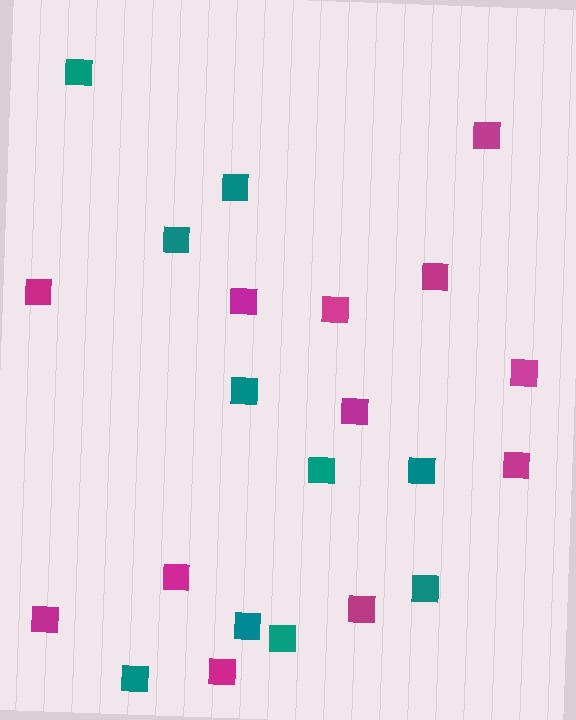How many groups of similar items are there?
There are 2 groups: one group of magenta squares (12) and one group of teal squares (10).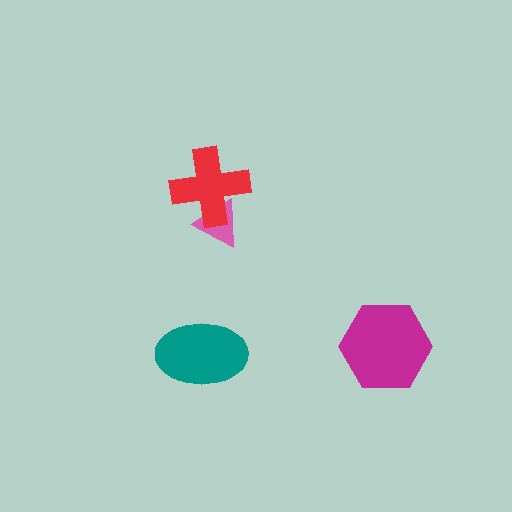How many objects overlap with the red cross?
1 object overlaps with the red cross.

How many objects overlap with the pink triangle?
1 object overlaps with the pink triangle.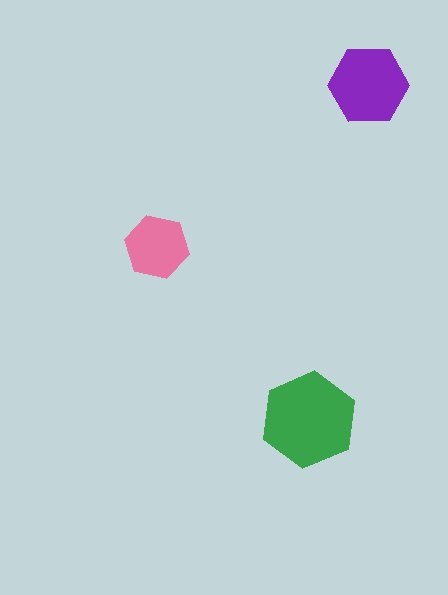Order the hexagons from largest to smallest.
the green one, the purple one, the pink one.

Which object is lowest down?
The green hexagon is bottommost.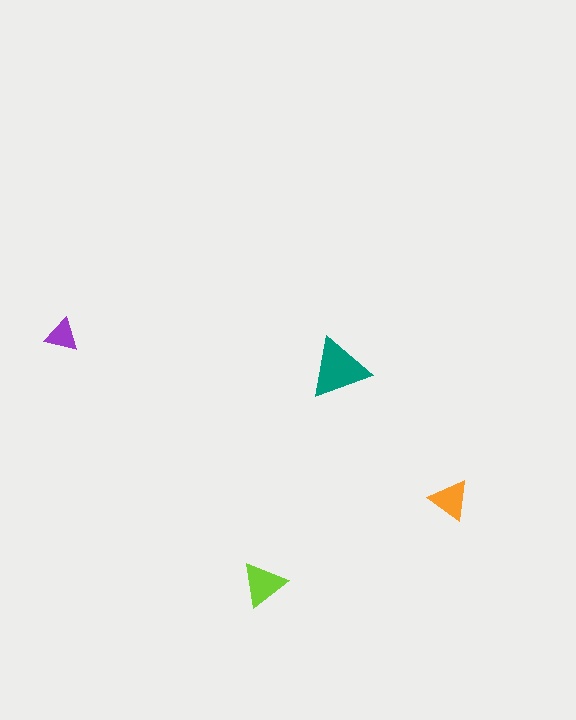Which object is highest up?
The purple triangle is topmost.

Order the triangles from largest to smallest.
the teal one, the lime one, the orange one, the purple one.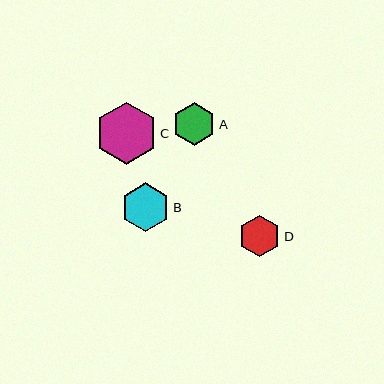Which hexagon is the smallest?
Hexagon D is the smallest with a size of approximately 42 pixels.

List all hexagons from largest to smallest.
From largest to smallest: C, B, A, D.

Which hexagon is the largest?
Hexagon C is the largest with a size of approximately 62 pixels.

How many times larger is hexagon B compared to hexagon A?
Hexagon B is approximately 1.1 times the size of hexagon A.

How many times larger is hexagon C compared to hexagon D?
Hexagon C is approximately 1.5 times the size of hexagon D.